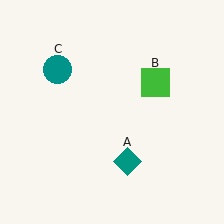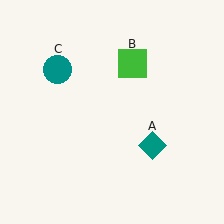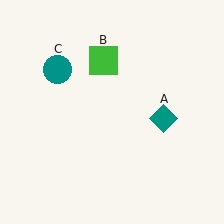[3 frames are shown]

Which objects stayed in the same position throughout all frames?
Teal circle (object C) remained stationary.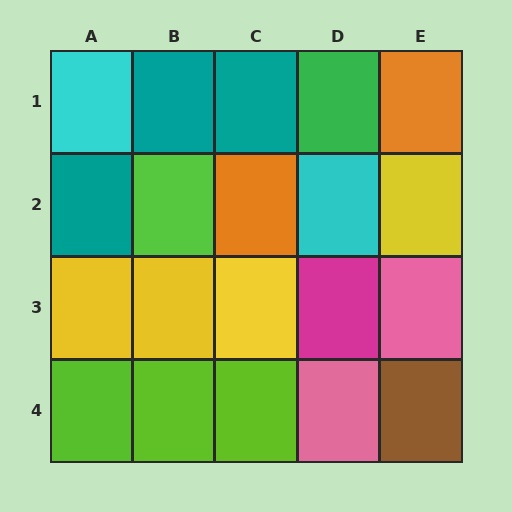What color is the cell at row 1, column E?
Orange.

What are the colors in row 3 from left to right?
Yellow, yellow, yellow, magenta, pink.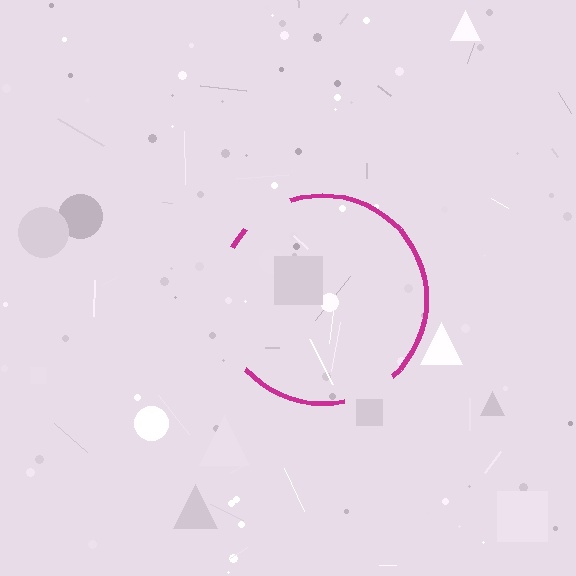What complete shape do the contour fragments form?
The contour fragments form a circle.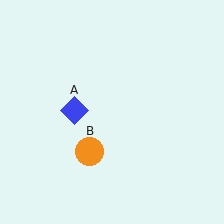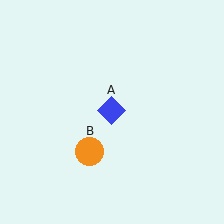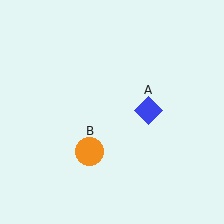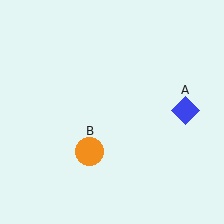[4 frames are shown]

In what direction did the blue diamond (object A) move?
The blue diamond (object A) moved right.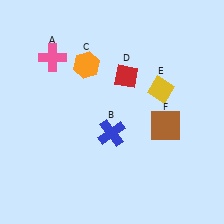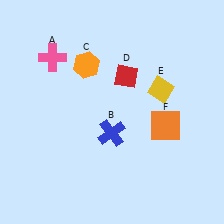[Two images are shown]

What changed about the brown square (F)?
In Image 1, F is brown. In Image 2, it changed to orange.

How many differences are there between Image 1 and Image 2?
There is 1 difference between the two images.